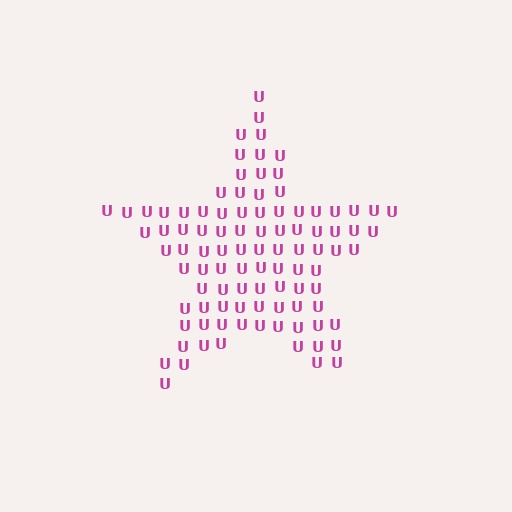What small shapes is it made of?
It is made of small letter U's.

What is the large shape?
The large shape is a star.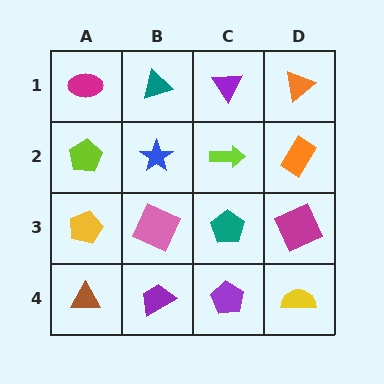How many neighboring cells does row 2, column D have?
3.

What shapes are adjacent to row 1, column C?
A lime arrow (row 2, column C), a teal triangle (row 1, column B), an orange triangle (row 1, column D).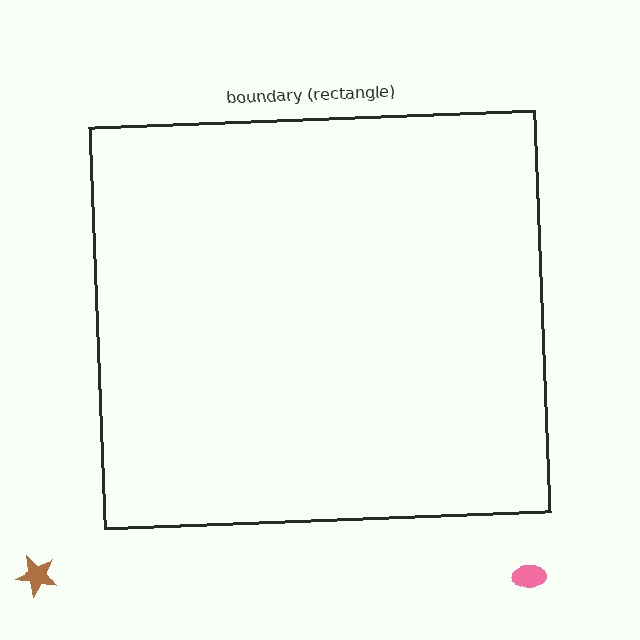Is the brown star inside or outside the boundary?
Outside.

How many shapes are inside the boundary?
0 inside, 2 outside.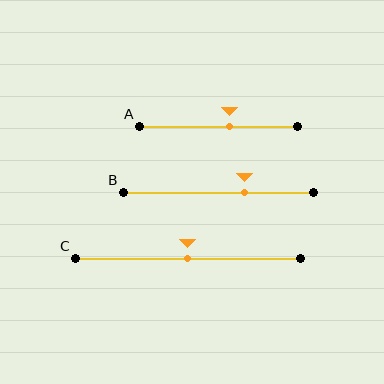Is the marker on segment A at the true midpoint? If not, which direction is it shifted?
No, the marker on segment A is shifted to the right by about 7% of the segment length.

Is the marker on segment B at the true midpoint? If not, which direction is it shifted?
No, the marker on segment B is shifted to the right by about 14% of the segment length.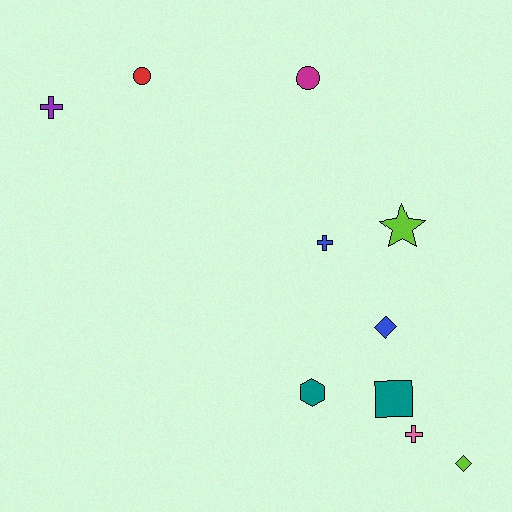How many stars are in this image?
There is 1 star.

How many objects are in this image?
There are 10 objects.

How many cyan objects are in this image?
There are no cyan objects.